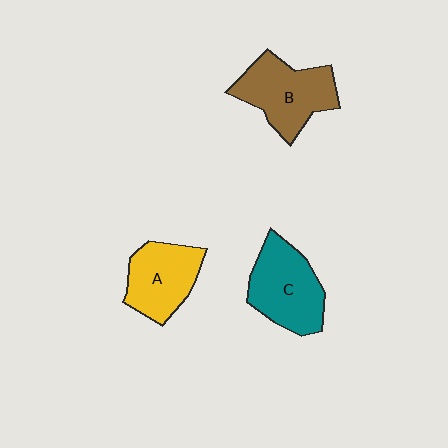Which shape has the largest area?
Shape B (brown).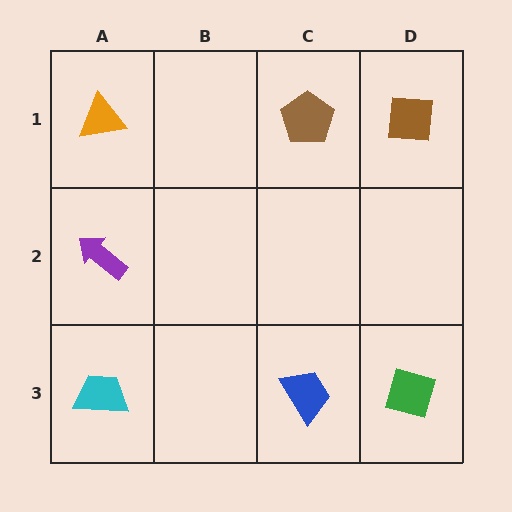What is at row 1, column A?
An orange triangle.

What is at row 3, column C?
A blue trapezoid.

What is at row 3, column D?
A green diamond.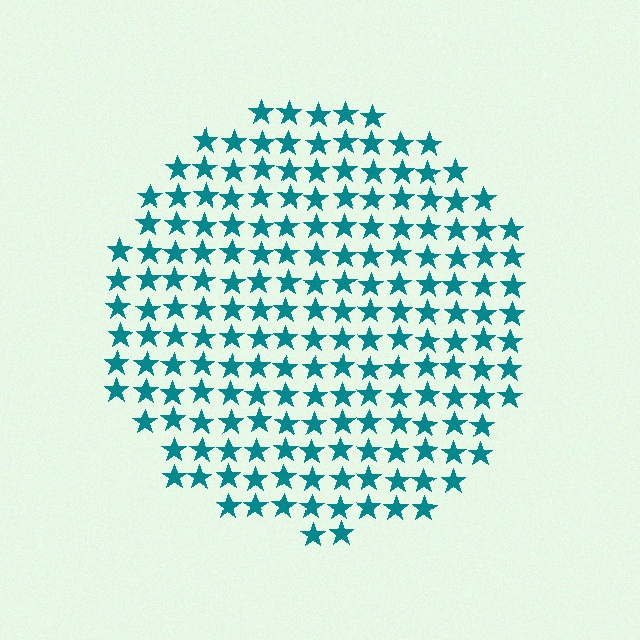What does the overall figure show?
The overall figure shows a circle.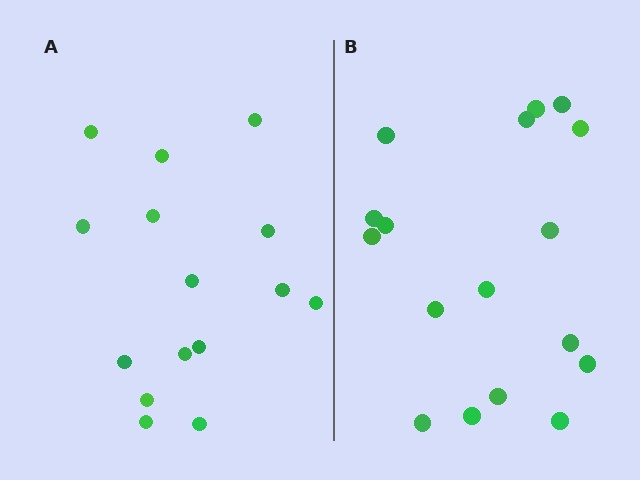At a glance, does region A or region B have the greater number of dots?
Region B (the right region) has more dots.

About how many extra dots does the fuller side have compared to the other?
Region B has just a few more — roughly 2 or 3 more dots than region A.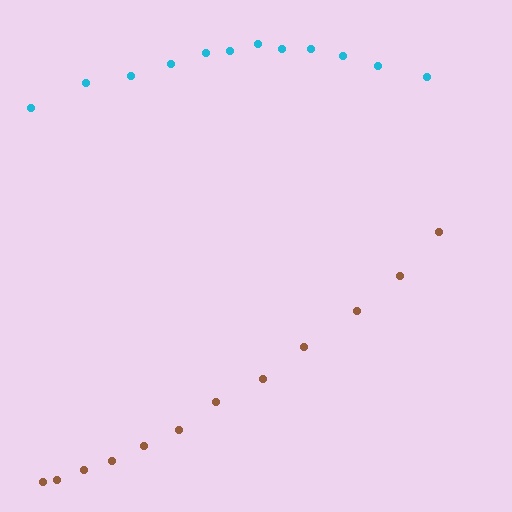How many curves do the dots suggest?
There are 2 distinct paths.